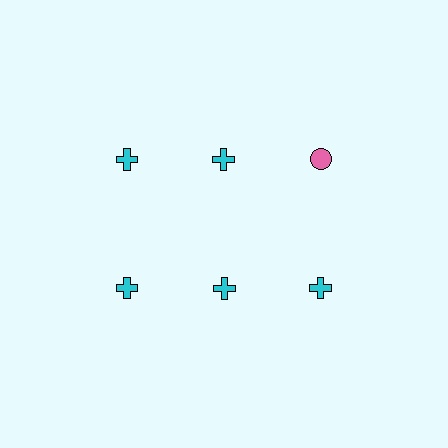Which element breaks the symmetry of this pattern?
The pink circle in the top row, center column breaks the symmetry. All other shapes are cyan crosses.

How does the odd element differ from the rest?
It differs in both color (pink instead of cyan) and shape (circle instead of cross).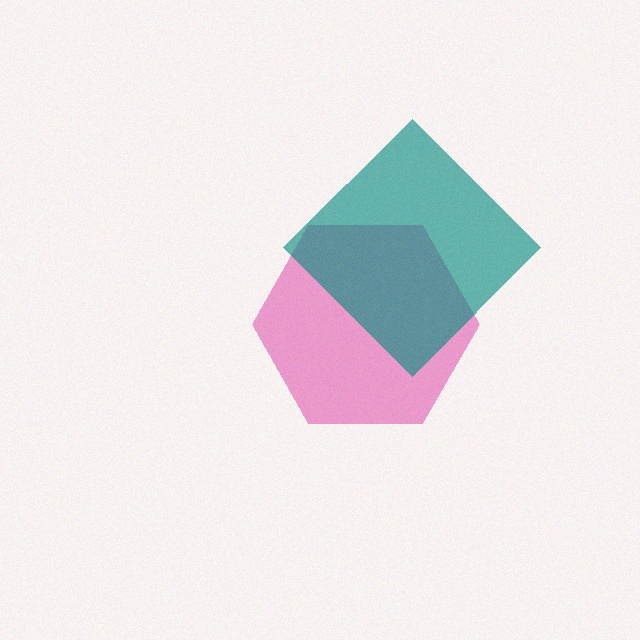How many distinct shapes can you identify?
There are 2 distinct shapes: a pink hexagon, a teal diamond.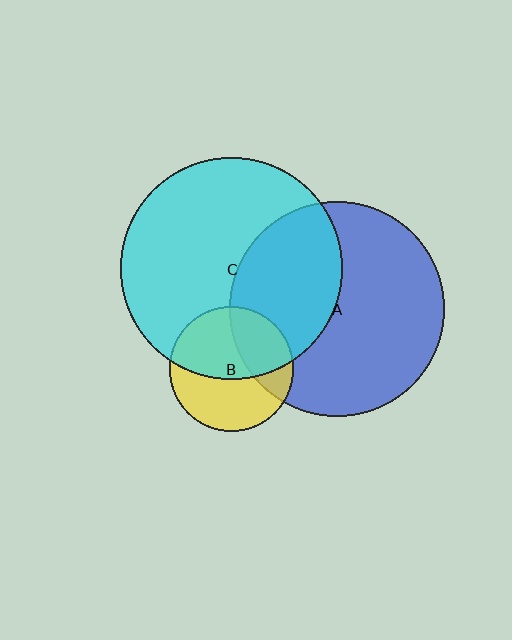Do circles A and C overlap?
Yes.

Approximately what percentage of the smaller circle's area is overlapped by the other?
Approximately 40%.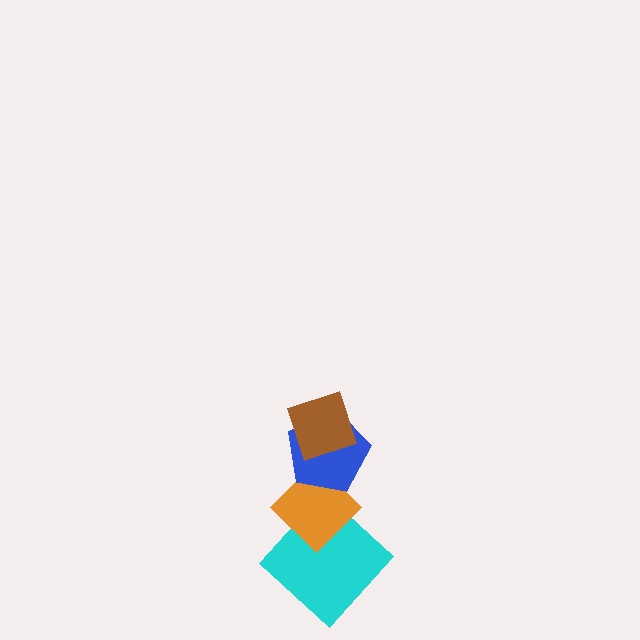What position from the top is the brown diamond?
The brown diamond is 1st from the top.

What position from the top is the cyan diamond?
The cyan diamond is 4th from the top.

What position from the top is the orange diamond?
The orange diamond is 3rd from the top.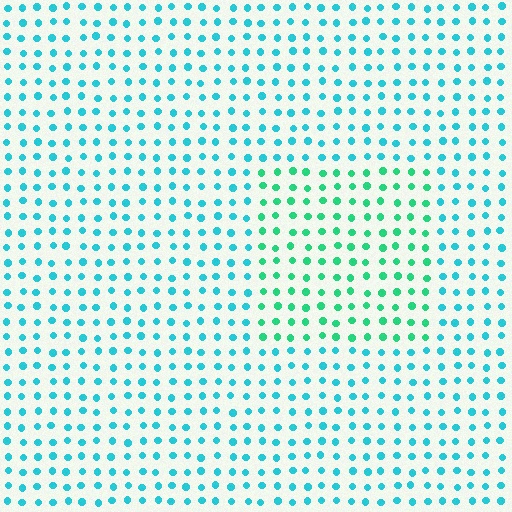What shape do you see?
I see a rectangle.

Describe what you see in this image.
The image is filled with small cyan elements in a uniform arrangement. A rectangle-shaped region is visible where the elements are tinted to a slightly different hue, forming a subtle color boundary.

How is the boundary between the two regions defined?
The boundary is defined purely by a slight shift in hue (about 34 degrees). Spacing, size, and orientation are identical on both sides.